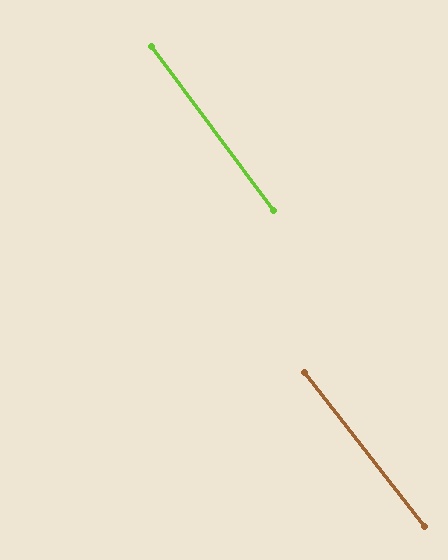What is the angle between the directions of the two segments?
Approximately 1 degree.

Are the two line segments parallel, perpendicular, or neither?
Parallel — their directions differ by only 1.1°.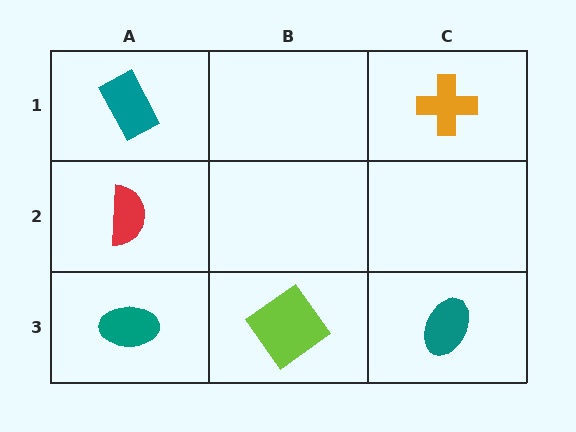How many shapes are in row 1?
2 shapes.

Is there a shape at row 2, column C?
No, that cell is empty.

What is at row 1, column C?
An orange cross.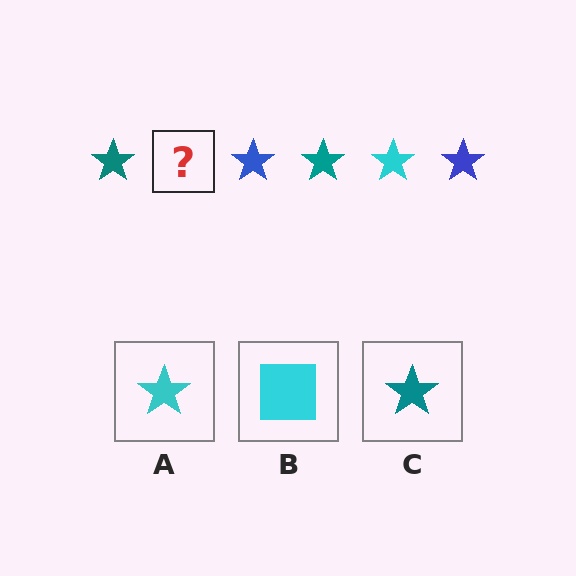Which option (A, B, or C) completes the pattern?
A.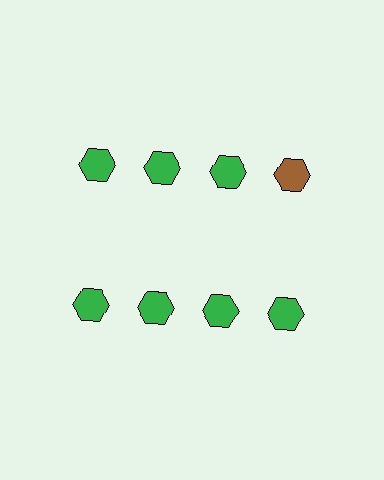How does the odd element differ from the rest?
It has a different color: brown instead of green.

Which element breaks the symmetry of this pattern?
The brown hexagon in the top row, second from right column breaks the symmetry. All other shapes are green hexagons.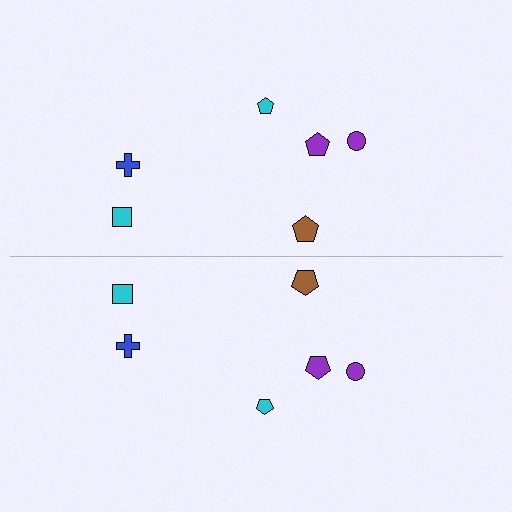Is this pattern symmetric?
Yes, this pattern has bilateral (reflection) symmetry.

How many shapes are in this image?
There are 12 shapes in this image.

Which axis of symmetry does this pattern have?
The pattern has a horizontal axis of symmetry running through the center of the image.